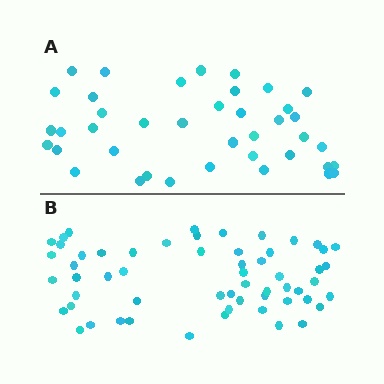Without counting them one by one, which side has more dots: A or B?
Region B (the bottom region) has more dots.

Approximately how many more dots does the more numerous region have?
Region B has approximately 20 more dots than region A.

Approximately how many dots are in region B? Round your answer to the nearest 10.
About 60 dots. (The exact count is 58, which rounds to 60.)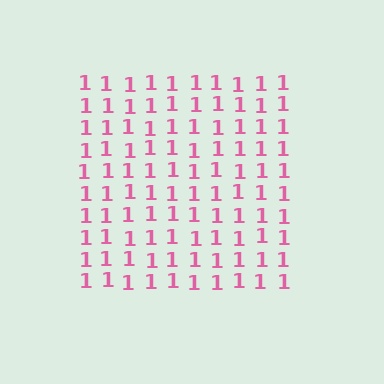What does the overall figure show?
The overall figure shows a square.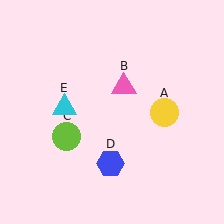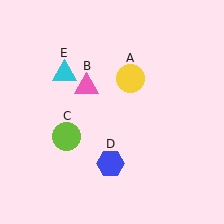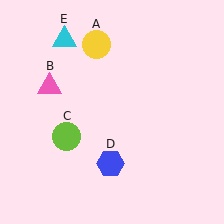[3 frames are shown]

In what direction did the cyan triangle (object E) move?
The cyan triangle (object E) moved up.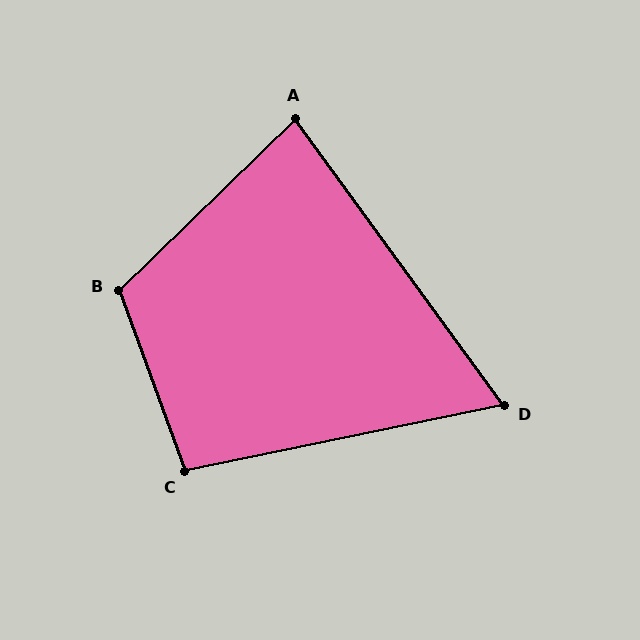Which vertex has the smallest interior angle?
D, at approximately 66 degrees.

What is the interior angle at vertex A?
Approximately 82 degrees (acute).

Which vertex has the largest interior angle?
B, at approximately 114 degrees.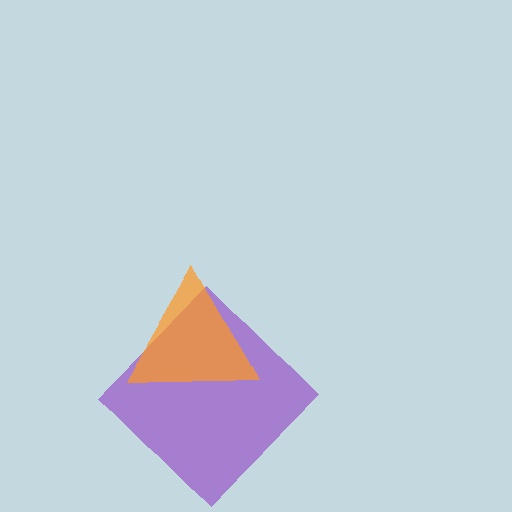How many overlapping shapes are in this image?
There are 2 overlapping shapes in the image.